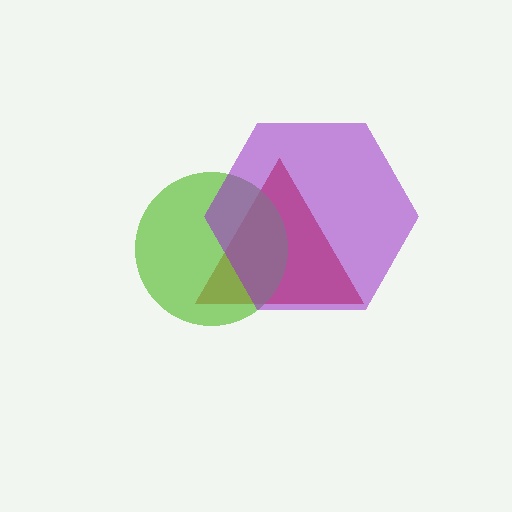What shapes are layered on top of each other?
The layered shapes are: a red triangle, a lime circle, a purple hexagon.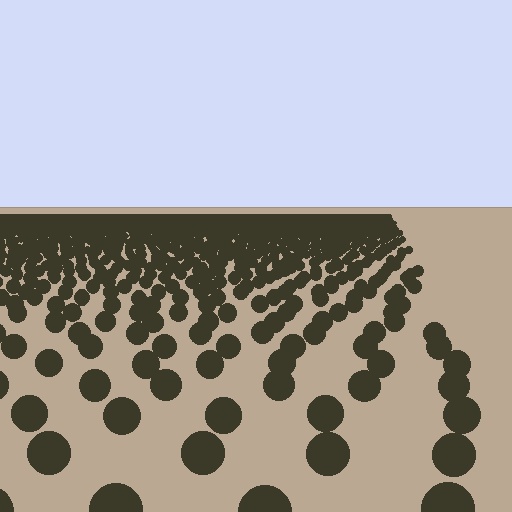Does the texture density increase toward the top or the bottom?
Density increases toward the top.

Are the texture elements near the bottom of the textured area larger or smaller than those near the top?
Larger. Near the bottom, elements are closer to the viewer and appear at a bigger on-screen size.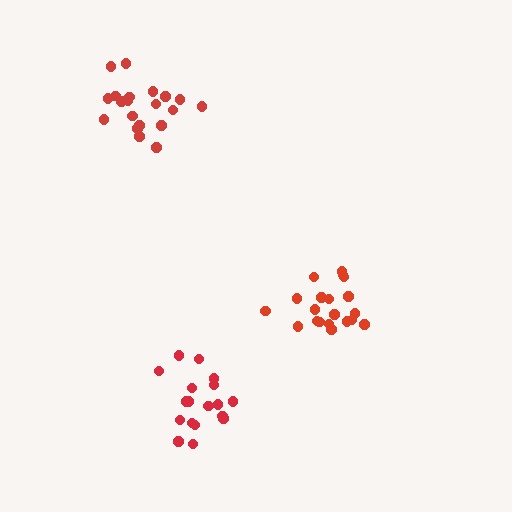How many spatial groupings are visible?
There are 3 spatial groupings.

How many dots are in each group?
Group 1: 20 dots, Group 2: 19 dots, Group 3: 20 dots (59 total).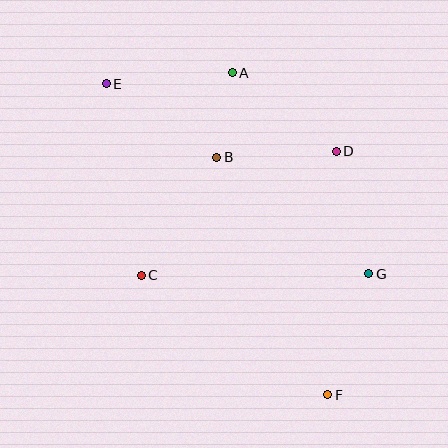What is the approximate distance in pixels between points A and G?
The distance between A and G is approximately 243 pixels.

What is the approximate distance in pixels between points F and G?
The distance between F and G is approximately 128 pixels.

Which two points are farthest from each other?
Points E and F are farthest from each other.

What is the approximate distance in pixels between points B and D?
The distance between B and D is approximately 120 pixels.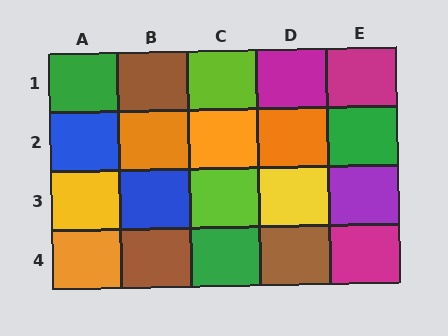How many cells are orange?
4 cells are orange.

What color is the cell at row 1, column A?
Green.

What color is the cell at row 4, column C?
Green.